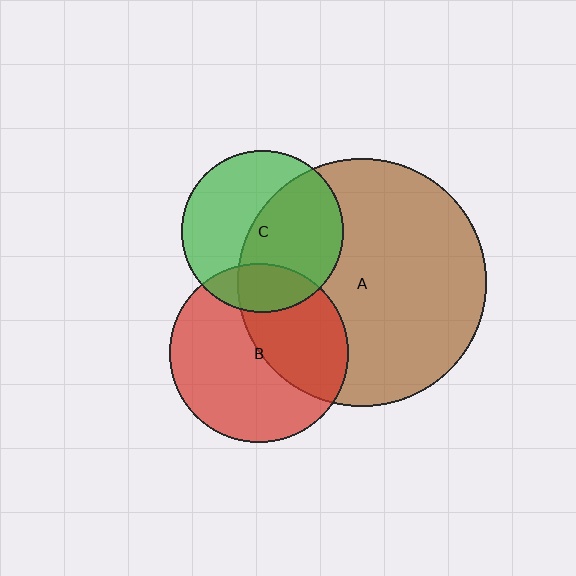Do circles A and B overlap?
Yes.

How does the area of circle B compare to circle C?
Approximately 1.2 times.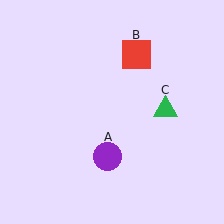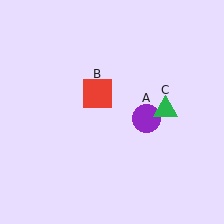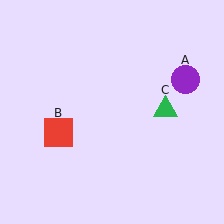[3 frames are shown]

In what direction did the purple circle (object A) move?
The purple circle (object A) moved up and to the right.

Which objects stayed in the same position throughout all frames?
Green triangle (object C) remained stationary.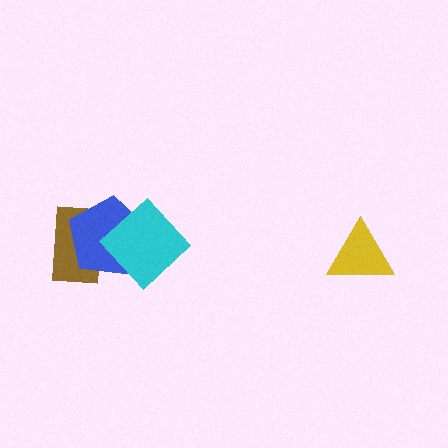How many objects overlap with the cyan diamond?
2 objects overlap with the cyan diamond.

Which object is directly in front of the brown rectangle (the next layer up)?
The blue pentagon is directly in front of the brown rectangle.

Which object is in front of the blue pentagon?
The cyan diamond is in front of the blue pentagon.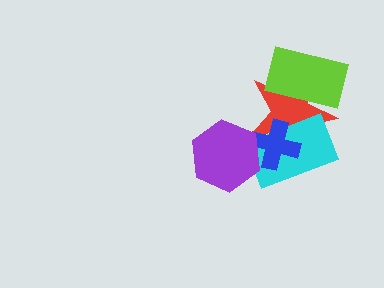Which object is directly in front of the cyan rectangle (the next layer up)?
The blue cross is directly in front of the cyan rectangle.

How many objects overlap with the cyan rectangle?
3 objects overlap with the cyan rectangle.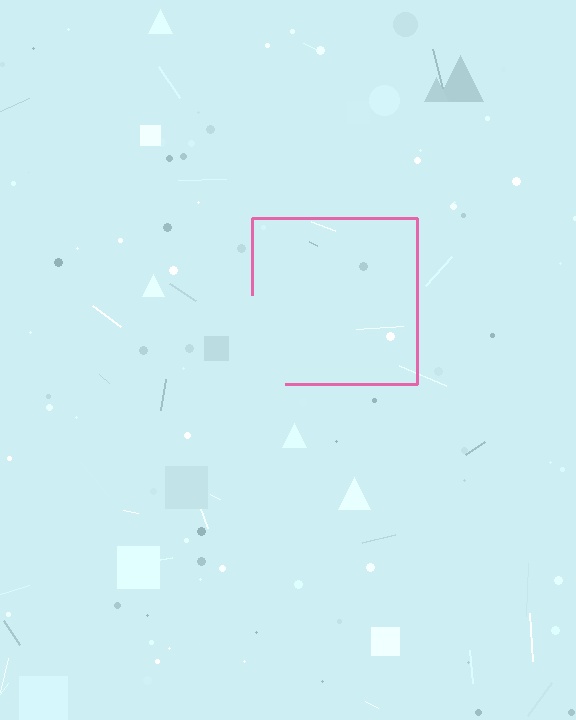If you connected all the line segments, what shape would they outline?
They would outline a square.